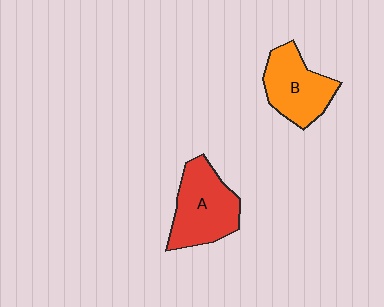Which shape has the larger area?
Shape A (red).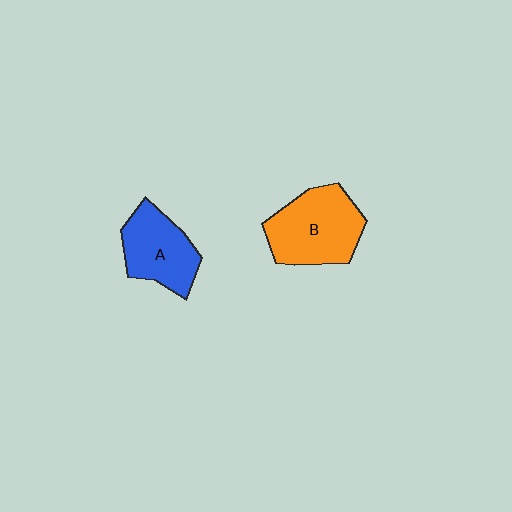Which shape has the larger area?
Shape B (orange).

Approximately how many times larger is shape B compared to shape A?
Approximately 1.3 times.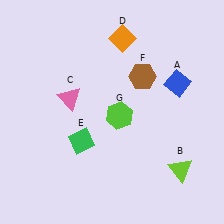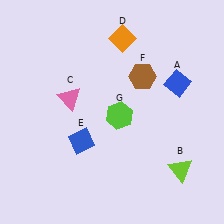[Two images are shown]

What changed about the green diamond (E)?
In Image 1, E is green. In Image 2, it changed to blue.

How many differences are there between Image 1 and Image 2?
There is 1 difference between the two images.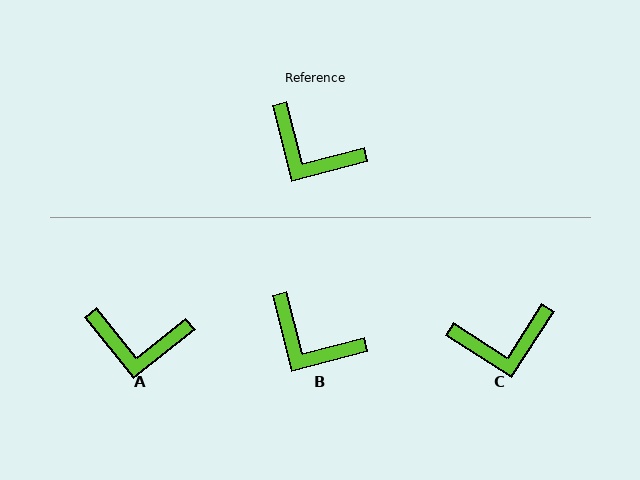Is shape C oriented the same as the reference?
No, it is off by about 43 degrees.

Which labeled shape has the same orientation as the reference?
B.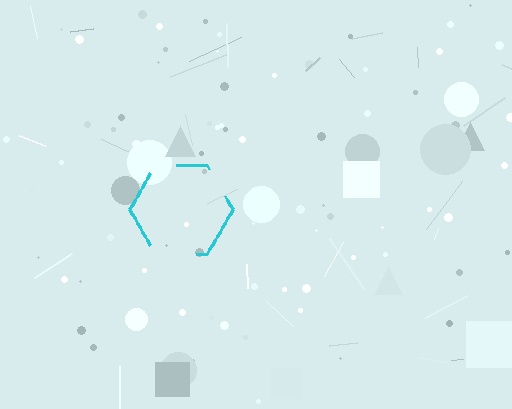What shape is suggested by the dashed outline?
The dashed outline suggests a hexagon.